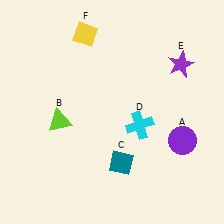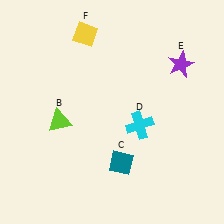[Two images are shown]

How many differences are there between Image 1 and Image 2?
There is 1 difference between the two images.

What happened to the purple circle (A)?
The purple circle (A) was removed in Image 2. It was in the bottom-right area of Image 1.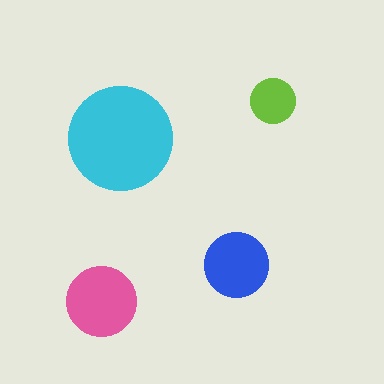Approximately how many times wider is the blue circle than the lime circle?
About 1.5 times wider.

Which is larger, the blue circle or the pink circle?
The pink one.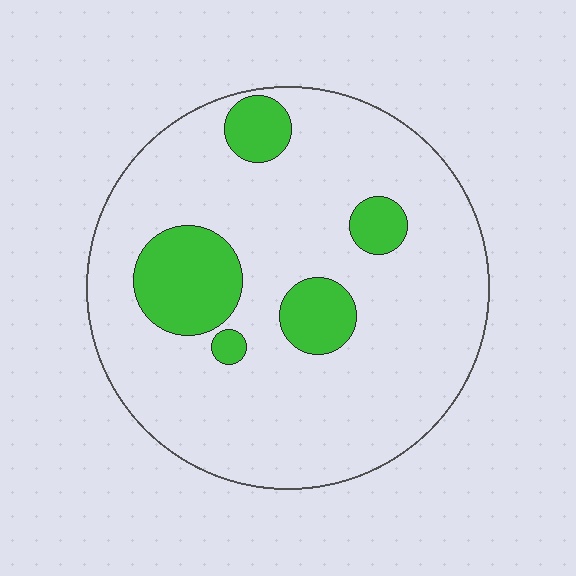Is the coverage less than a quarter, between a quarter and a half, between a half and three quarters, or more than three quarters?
Less than a quarter.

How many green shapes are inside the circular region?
5.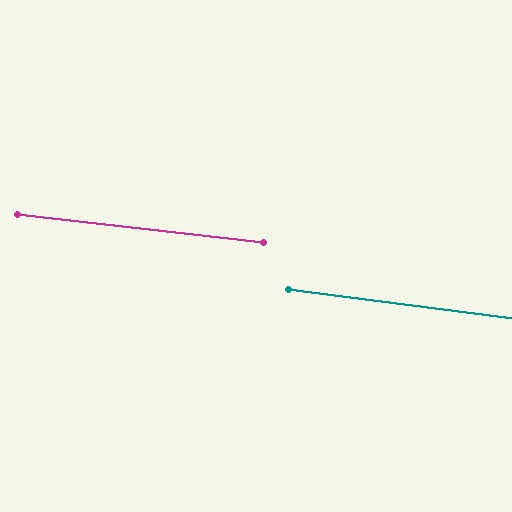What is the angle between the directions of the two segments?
Approximately 1 degree.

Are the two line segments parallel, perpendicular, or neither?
Parallel — their directions differ by only 0.9°.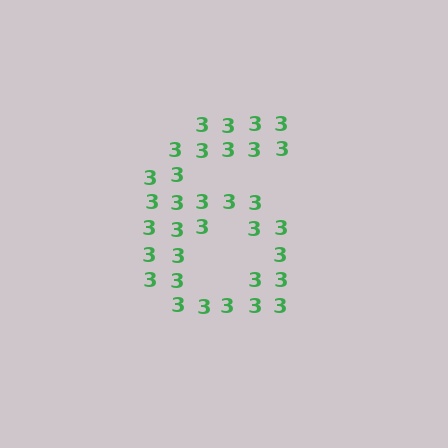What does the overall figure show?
The overall figure shows the digit 6.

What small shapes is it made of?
It is made of small digit 3's.